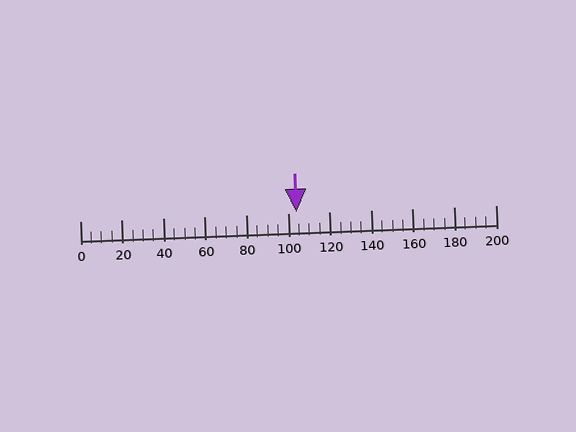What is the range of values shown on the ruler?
The ruler shows values from 0 to 200.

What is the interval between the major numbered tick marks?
The major tick marks are spaced 20 units apart.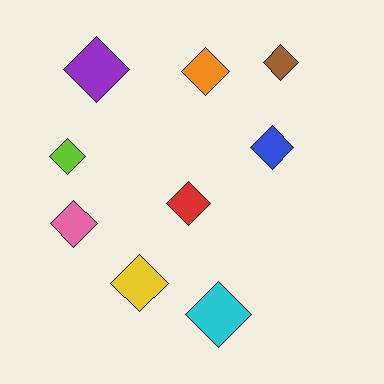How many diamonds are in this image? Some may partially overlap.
There are 9 diamonds.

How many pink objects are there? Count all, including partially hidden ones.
There is 1 pink object.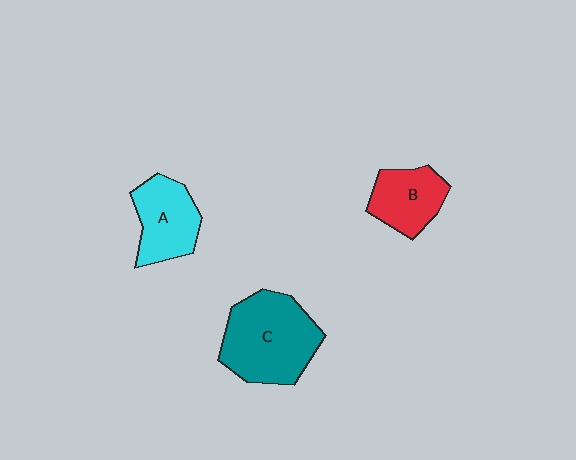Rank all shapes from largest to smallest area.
From largest to smallest: C (teal), A (cyan), B (red).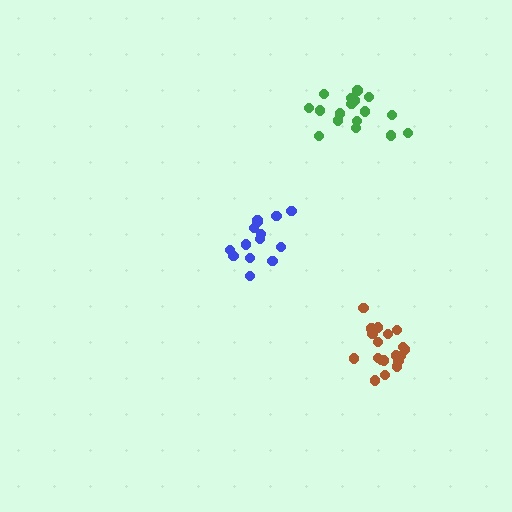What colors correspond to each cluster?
The clusters are colored: blue, brown, green.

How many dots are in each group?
Group 1: 14 dots, Group 2: 19 dots, Group 3: 17 dots (50 total).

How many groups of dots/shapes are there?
There are 3 groups.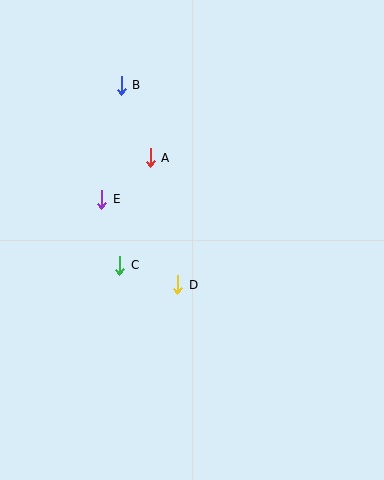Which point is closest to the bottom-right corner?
Point D is closest to the bottom-right corner.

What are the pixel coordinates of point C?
Point C is at (120, 265).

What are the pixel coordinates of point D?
Point D is at (178, 285).